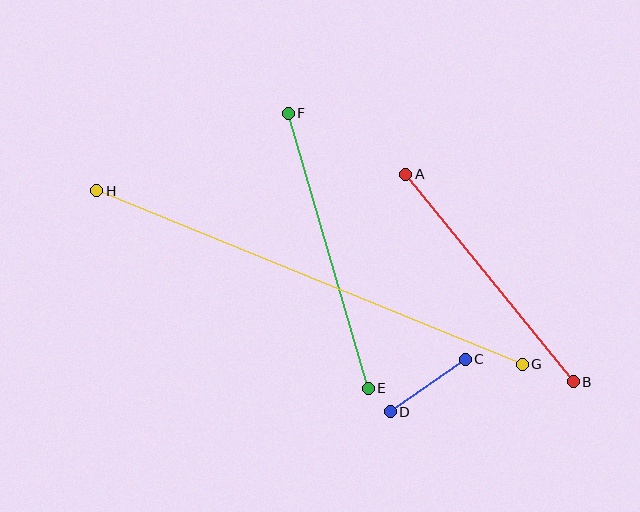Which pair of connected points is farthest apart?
Points G and H are farthest apart.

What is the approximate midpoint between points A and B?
The midpoint is at approximately (489, 278) pixels.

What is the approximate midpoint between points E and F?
The midpoint is at approximately (328, 251) pixels.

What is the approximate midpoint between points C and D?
The midpoint is at approximately (428, 386) pixels.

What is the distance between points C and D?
The distance is approximately 92 pixels.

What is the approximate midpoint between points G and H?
The midpoint is at approximately (310, 278) pixels.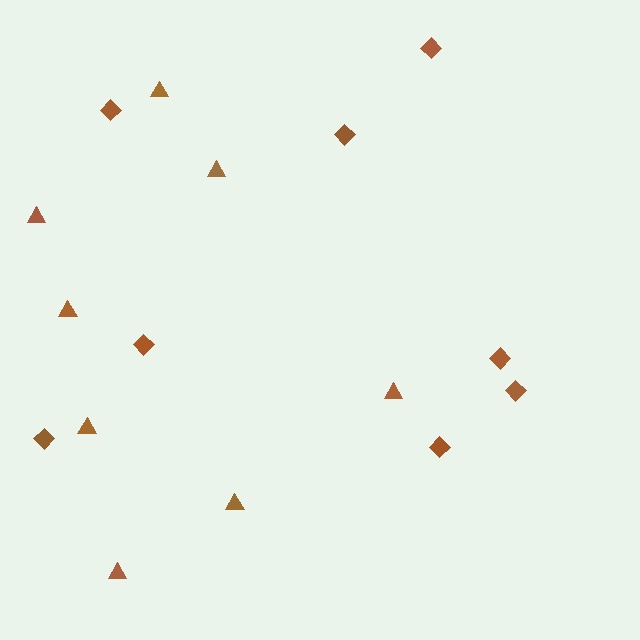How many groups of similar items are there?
There are 2 groups: one group of triangles (8) and one group of diamonds (8).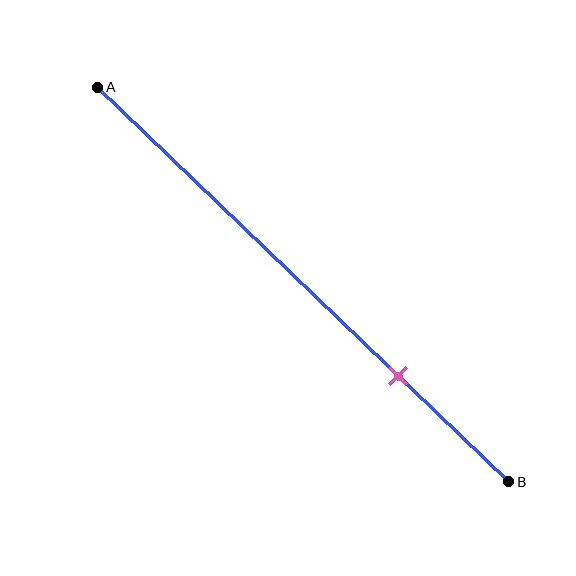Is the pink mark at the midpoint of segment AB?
No, the mark is at about 75% from A, not at the 50% midpoint.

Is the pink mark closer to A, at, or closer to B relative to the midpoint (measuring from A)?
The pink mark is closer to point B than the midpoint of segment AB.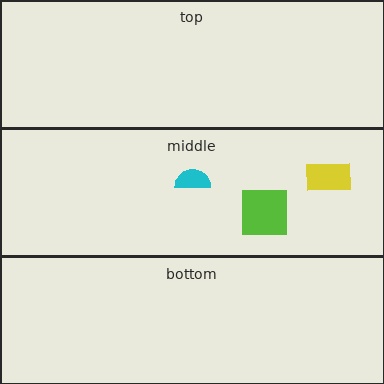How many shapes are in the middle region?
3.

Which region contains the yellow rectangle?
The middle region.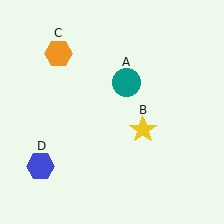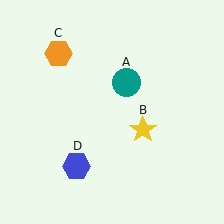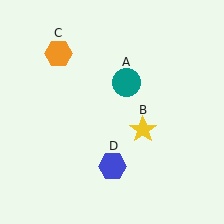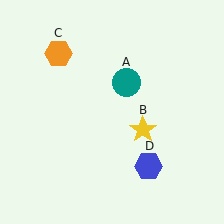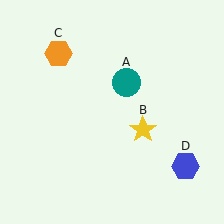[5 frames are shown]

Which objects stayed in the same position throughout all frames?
Teal circle (object A) and yellow star (object B) and orange hexagon (object C) remained stationary.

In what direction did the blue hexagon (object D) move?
The blue hexagon (object D) moved right.